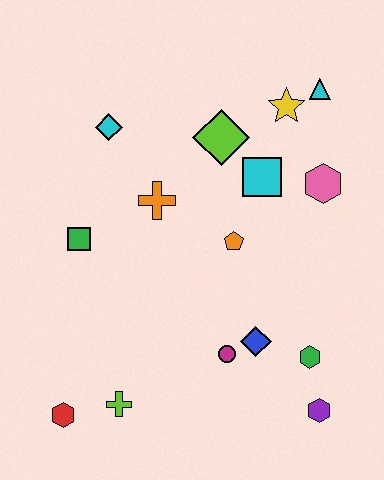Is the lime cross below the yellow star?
Yes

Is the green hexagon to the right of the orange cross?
Yes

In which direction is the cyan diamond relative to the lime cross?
The cyan diamond is above the lime cross.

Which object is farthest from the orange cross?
The purple hexagon is farthest from the orange cross.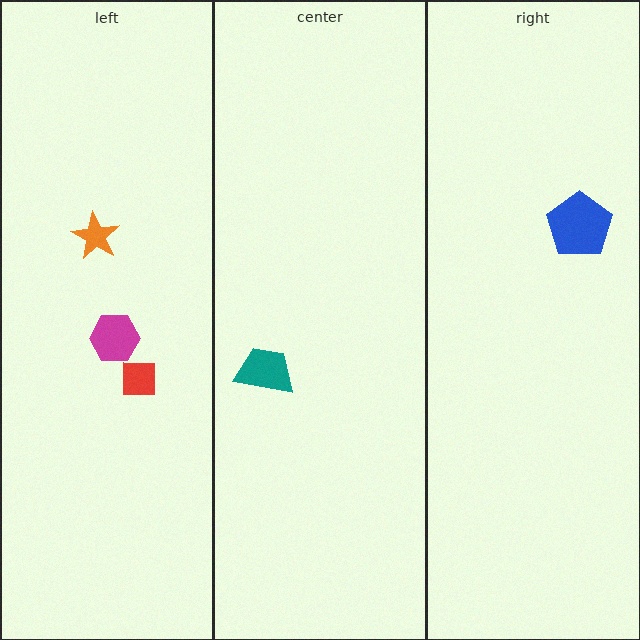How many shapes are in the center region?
1.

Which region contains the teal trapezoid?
The center region.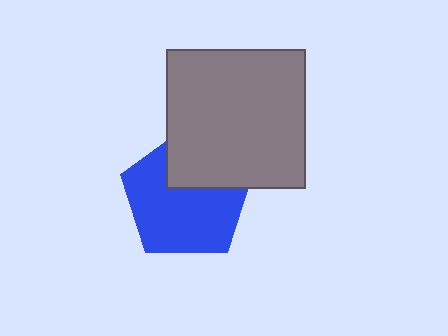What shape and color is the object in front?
The object in front is a gray square.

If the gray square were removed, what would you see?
You would see the complete blue pentagon.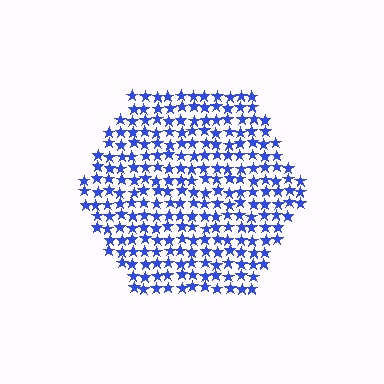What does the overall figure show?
The overall figure shows a hexagon.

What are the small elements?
The small elements are stars.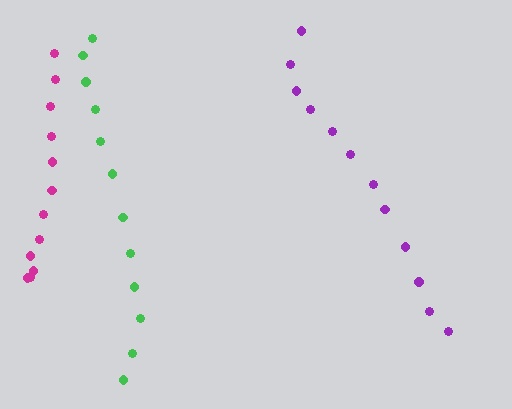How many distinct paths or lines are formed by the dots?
There are 3 distinct paths.